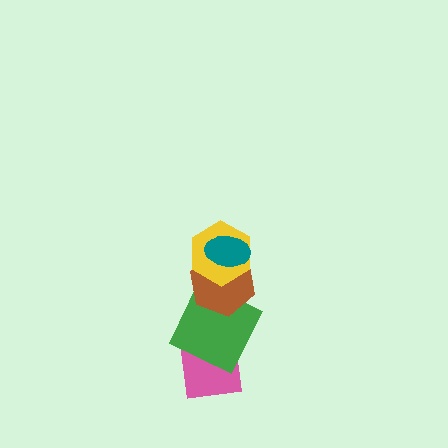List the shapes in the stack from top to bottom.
From top to bottom: the teal ellipse, the yellow hexagon, the brown hexagon, the green square, the pink square.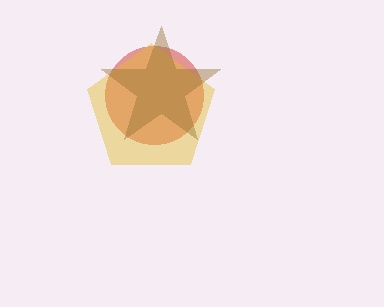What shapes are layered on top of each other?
The layered shapes are: a red circle, a yellow pentagon, a brown star.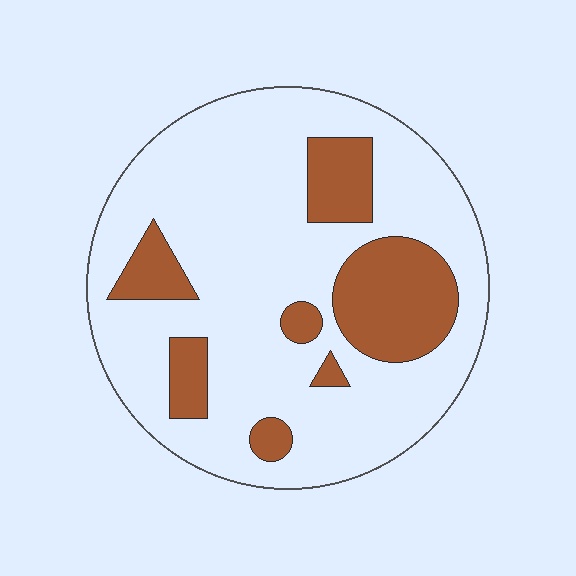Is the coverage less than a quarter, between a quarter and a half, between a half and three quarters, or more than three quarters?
Less than a quarter.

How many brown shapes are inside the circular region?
7.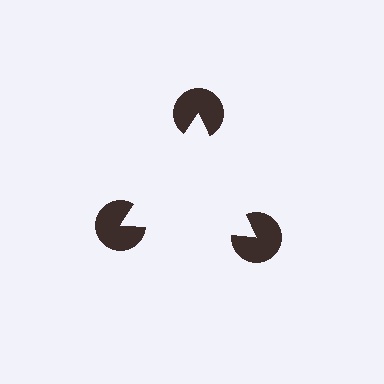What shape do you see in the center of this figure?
An illusory triangle — its edges are inferred from the aligned wedge cuts in the pac-man discs, not physically drawn.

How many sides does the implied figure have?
3 sides.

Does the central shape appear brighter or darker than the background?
It typically appears slightly brighter than the background, even though no actual brightness change is drawn.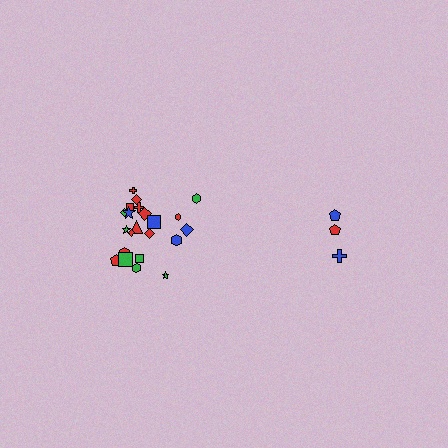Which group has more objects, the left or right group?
The left group.